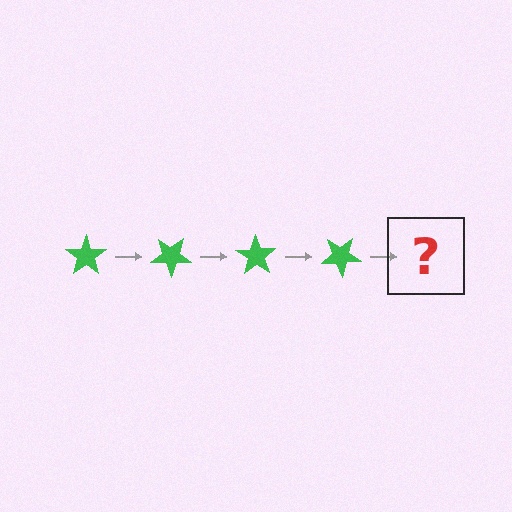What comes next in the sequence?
The next element should be a green star rotated 140 degrees.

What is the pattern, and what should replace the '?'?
The pattern is that the star rotates 35 degrees each step. The '?' should be a green star rotated 140 degrees.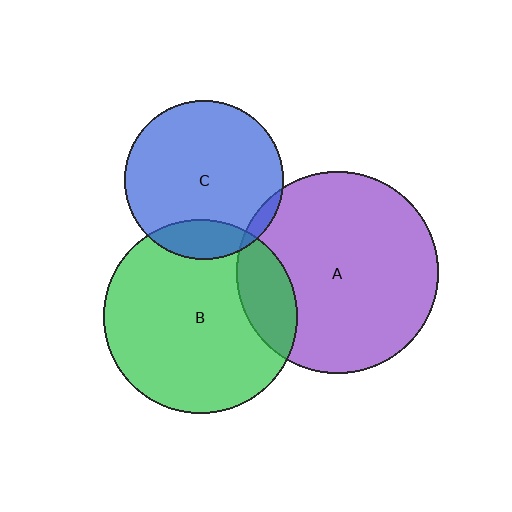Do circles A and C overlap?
Yes.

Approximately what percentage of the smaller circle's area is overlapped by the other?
Approximately 5%.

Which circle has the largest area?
Circle A (purple).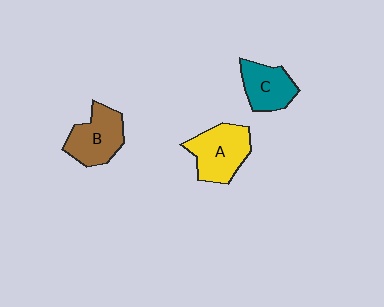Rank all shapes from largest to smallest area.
From largest to smallest: A (yellow), B (brown), C (teal).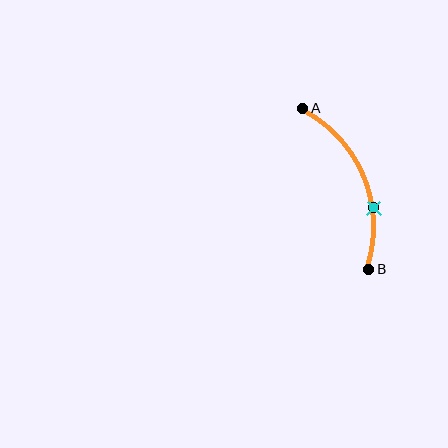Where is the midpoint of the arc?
The arc midpoint is the point on the curve farthest from the straight line joining A and B. It sits to the right of that line.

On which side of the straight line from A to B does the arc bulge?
The arc bulges to the right of the straight line connecting A and B.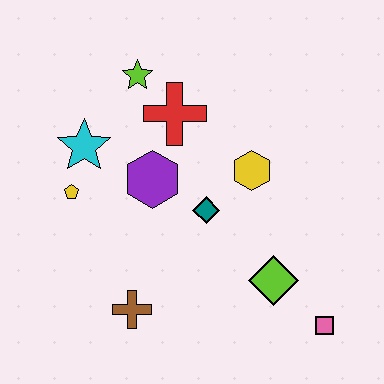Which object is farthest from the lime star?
The pink square is farthest from the lime star.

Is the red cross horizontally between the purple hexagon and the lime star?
No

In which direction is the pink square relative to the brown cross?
The pink square is to the right of the brown cross.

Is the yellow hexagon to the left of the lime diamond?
Yes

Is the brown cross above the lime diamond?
No